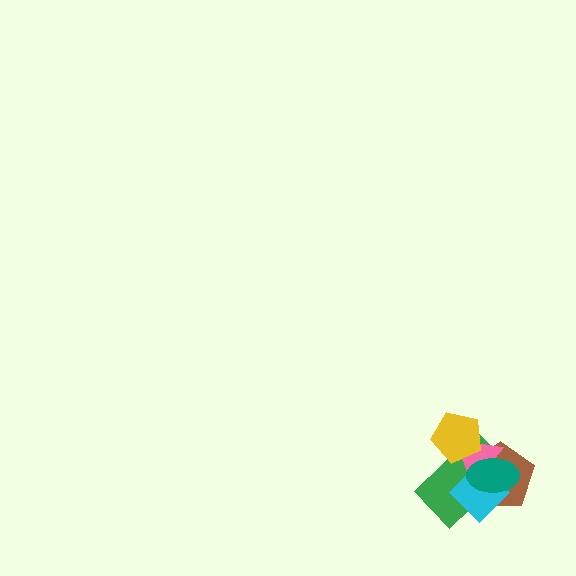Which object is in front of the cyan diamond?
The teal ellipse is in front of the cyan diamond.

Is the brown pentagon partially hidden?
Yes, it is partially covered by another shape.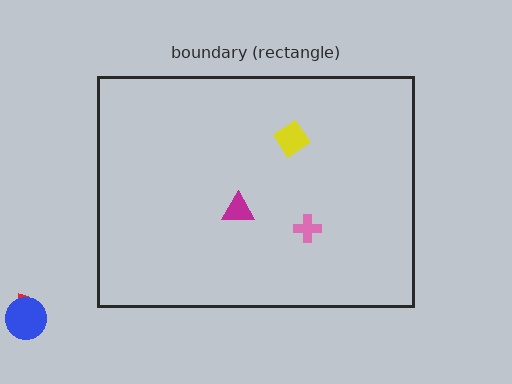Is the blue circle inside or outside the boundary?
Outside.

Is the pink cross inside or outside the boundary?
Inside.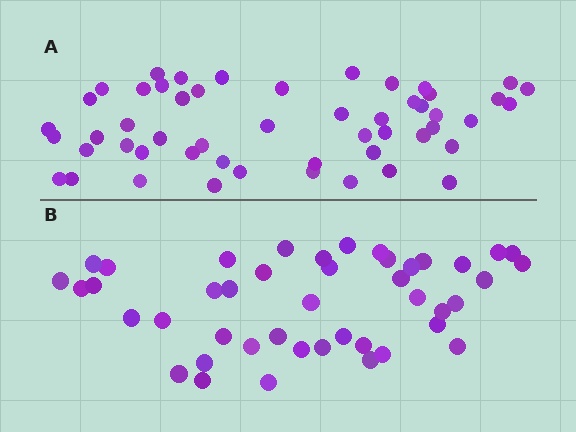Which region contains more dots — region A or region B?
Region A (the top region) has more dots.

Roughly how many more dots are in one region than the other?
Region A has roughly 8 or so more dots than region B.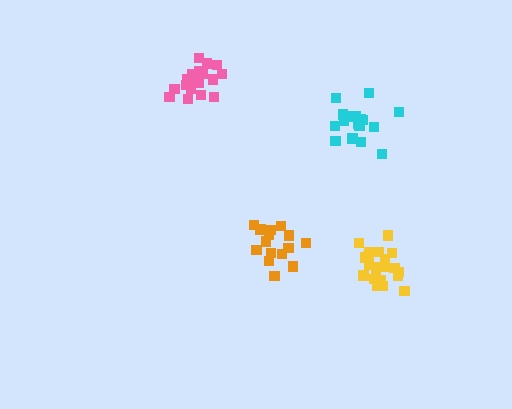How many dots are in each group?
Group 1: 21 dots, Group 2: 20 dots, Group 3: 18 dots, Group 4: 15 dots (74 total).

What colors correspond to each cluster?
The clusters are colored: yellow, pink, cyan, orange.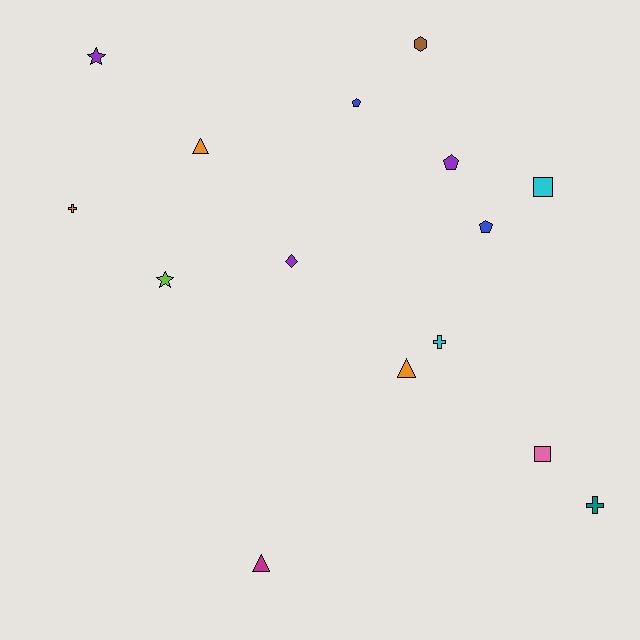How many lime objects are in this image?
There is 1 lime object.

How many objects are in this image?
There are 15 objects.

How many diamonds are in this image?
There is 1 diamond.